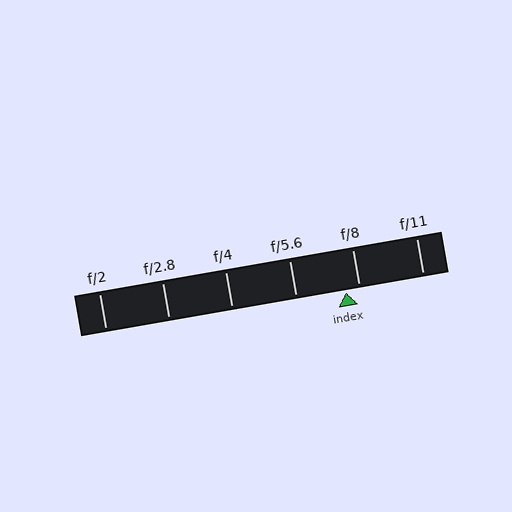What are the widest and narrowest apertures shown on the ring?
The widest aperture shown is f/2 and the narrowest is f/11.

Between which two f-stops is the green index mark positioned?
The index mark is between f/5.6 and f/8.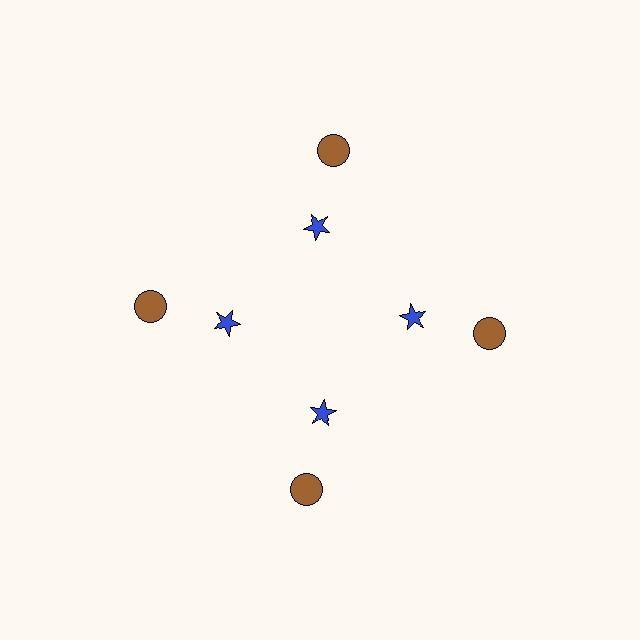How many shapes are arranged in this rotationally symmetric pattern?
There are 8 shapes, arranged in 4 groups of 2.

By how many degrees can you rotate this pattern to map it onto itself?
The pattern maps onto itself every 90 degrees of rotation.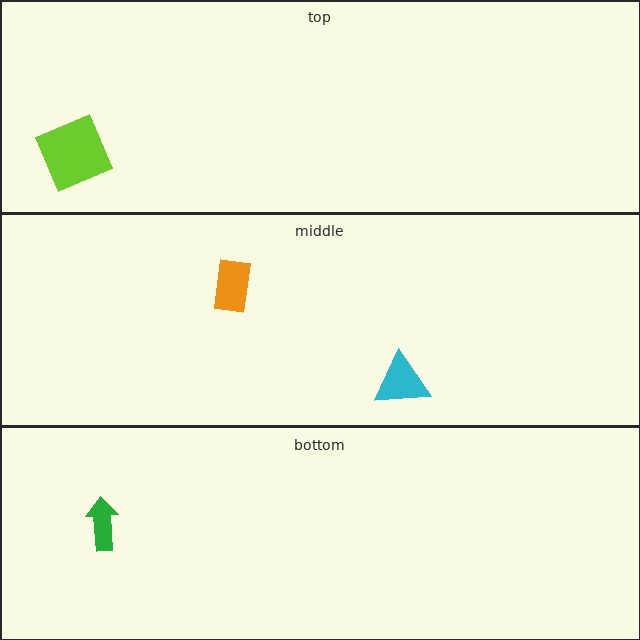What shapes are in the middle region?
The cyan triangle, the orange rectangle.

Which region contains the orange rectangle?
The middle region.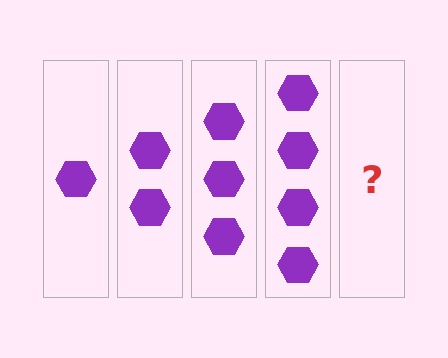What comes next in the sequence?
The next element should be 5 hexagons.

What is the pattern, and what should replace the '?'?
The pattern is that each step adds one more hexagon. The '?' should be 5 hexagons.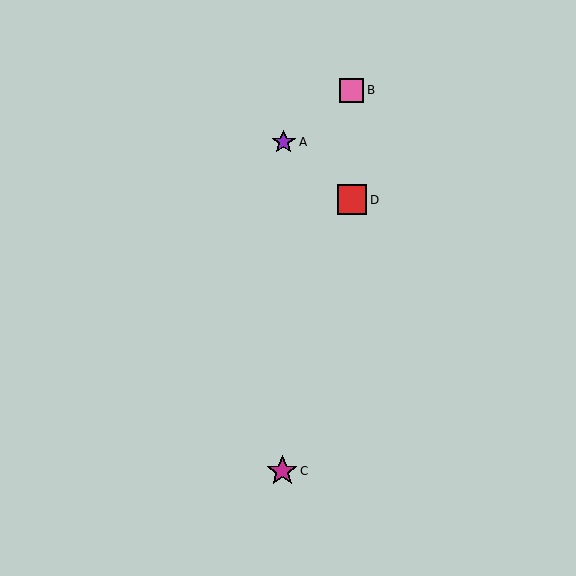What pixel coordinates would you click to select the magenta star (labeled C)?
Click at (282, 471) to select the magenta star C.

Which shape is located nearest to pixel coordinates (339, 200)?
The red square (labeled D) at (352, 200) is nearest to that location.